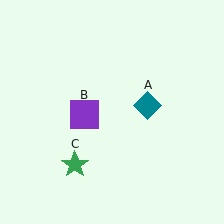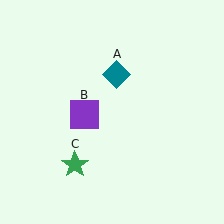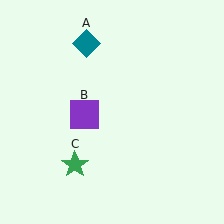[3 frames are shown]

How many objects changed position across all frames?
1 object changed position: teal diamond (object A).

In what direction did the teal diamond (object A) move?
The teal diamond (object A) moved up and to the left.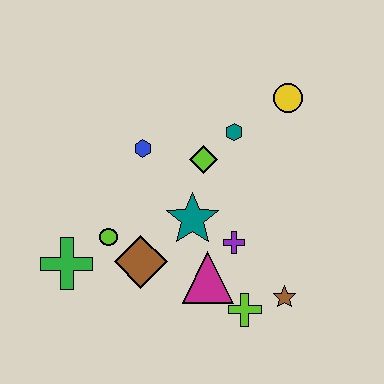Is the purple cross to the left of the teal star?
No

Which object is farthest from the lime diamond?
The green cross is farthest from the lime diamond.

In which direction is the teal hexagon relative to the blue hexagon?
The teal hexagon is to the right of the blue hexagon.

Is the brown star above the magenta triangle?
No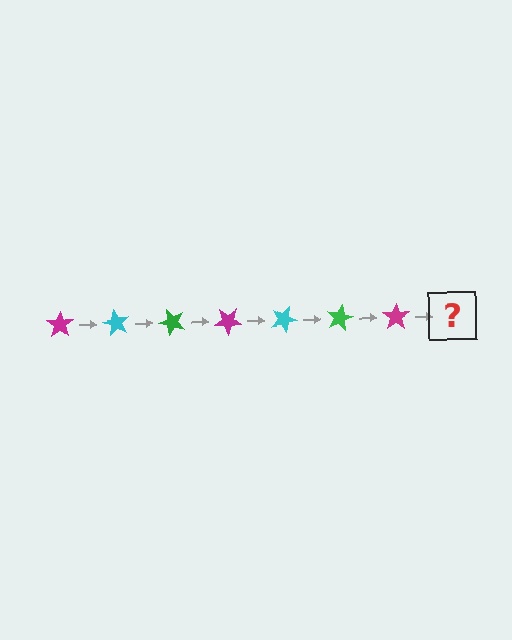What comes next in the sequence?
The next element should be a cyan star, rotated 420 degrees from the start.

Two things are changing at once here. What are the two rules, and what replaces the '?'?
The two rules are that it rotates 60 degrees each step and the color cycles through magenta, cyan, and green. The '?' should be a cyan star, rotated 420 degrees from the start.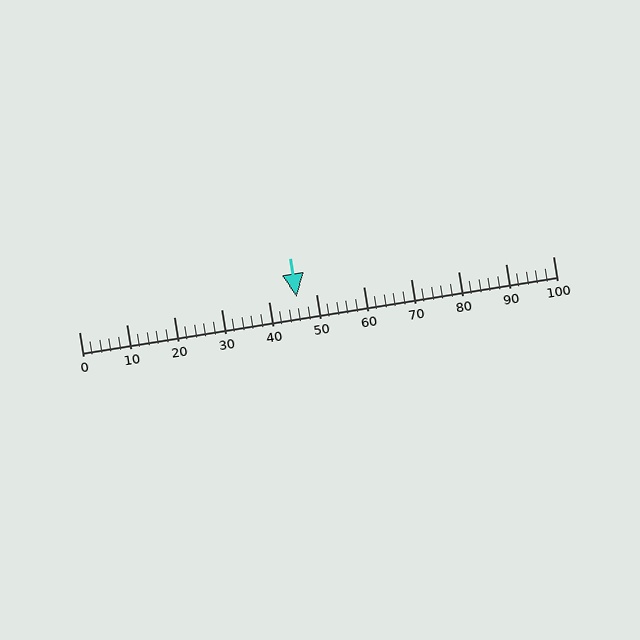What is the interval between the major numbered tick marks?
The major tick marks are spaced 10 units apart.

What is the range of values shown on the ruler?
The ruler shows values from 0 to 100.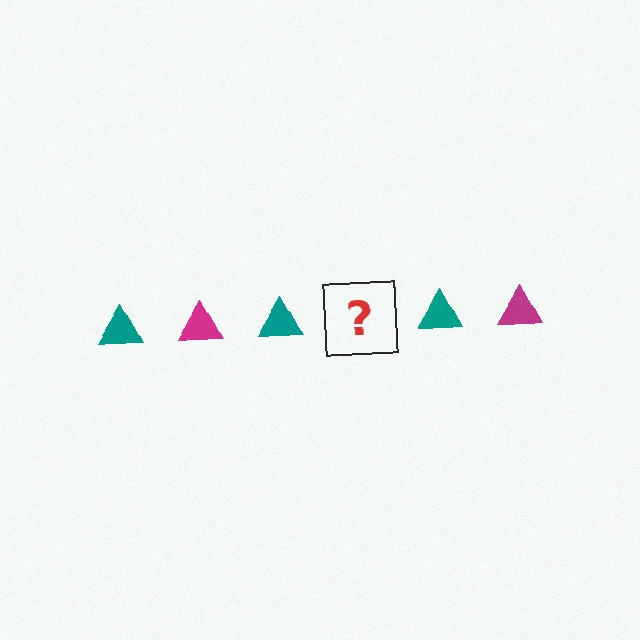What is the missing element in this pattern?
The missing element is a magenta triangle.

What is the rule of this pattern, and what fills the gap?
The rule is that the pattern cycles through teal, magenta triangles. The gap should be filled with a magenta triangle.